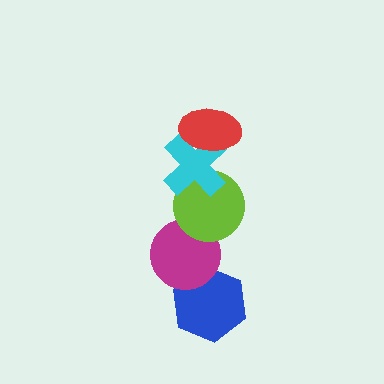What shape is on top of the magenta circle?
The lime circle is on top of the magenta circle.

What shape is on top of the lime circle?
The cyan cross is on top of the lime circle.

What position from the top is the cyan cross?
The cyan cross is 2nd from the top.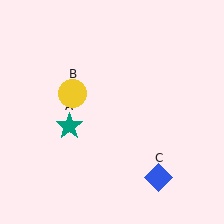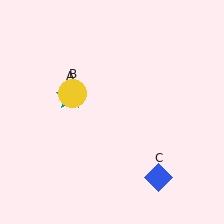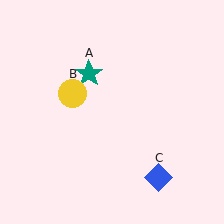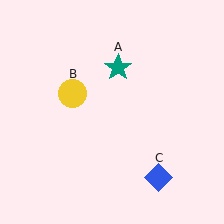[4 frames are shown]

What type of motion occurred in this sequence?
The teal star (object A) rotated clockwise around the center of the scene.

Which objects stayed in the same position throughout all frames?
Yellow circle (object B) and blue diamond (object C) remained stationary.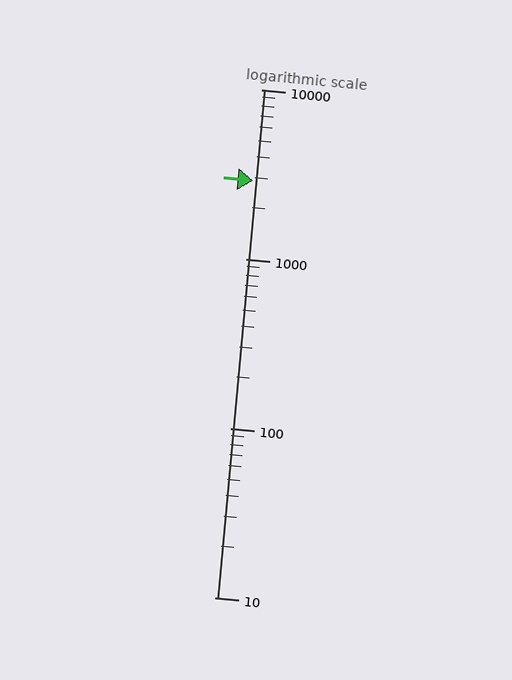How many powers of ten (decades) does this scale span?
The scale spans 3 decades, from 10 to 10000.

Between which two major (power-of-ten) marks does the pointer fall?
The pointer is between 1000 and 10000.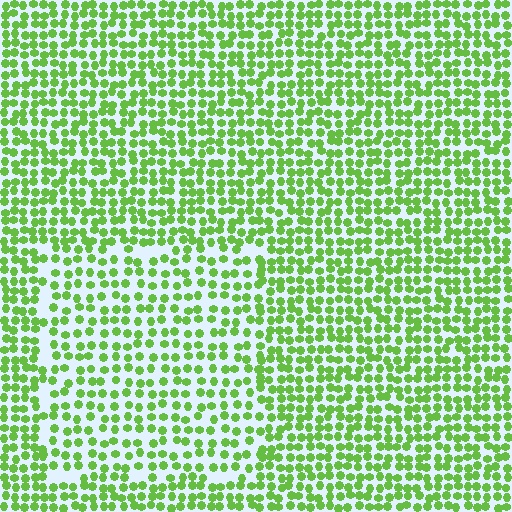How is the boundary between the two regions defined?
The boundary is defined by a change in element density (approximately 1.5x ratio). All elements are the same color, size, and shape.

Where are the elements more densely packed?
The elements are more densely packed outside the rectangle boundary.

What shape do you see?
I see a rectangle.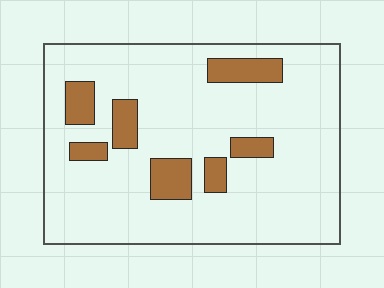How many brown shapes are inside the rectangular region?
7.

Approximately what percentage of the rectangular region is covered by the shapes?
Approximately 15%.